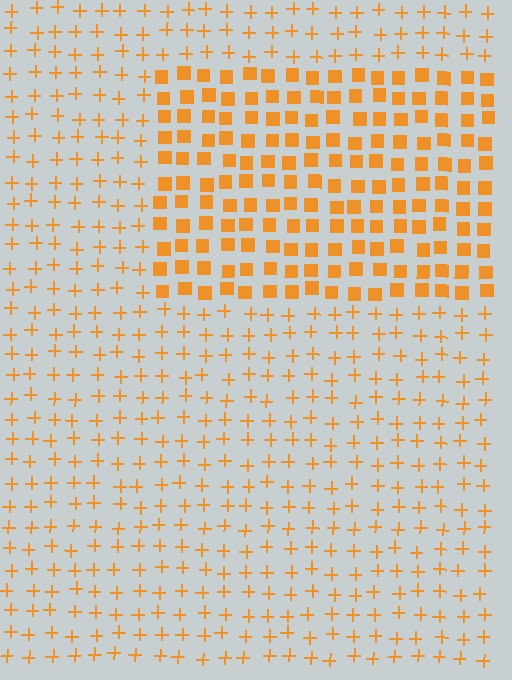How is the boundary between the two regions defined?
The boundary is defined by a change in element shape: squares inside vs. plus signs outside. All elements share the same color and spacing.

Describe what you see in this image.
The image is filled with small orange elements arranged in a uniform grid. A rectangle-shaped region contains squares, while the surrounding area contains plus signs. The boundary is defined purely by the change in element shape.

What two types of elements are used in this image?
The image uses squares inside the rectangle region and plus signs outside it.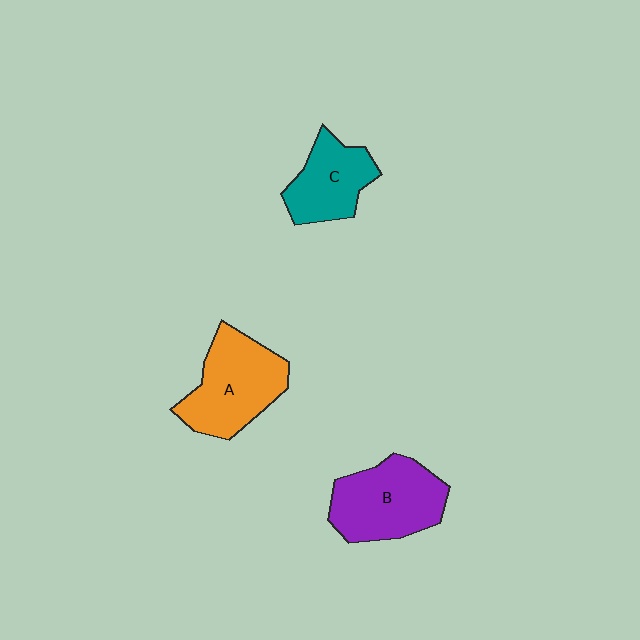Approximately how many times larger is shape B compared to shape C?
Approximately 1.4 times.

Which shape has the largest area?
Shape A (orange).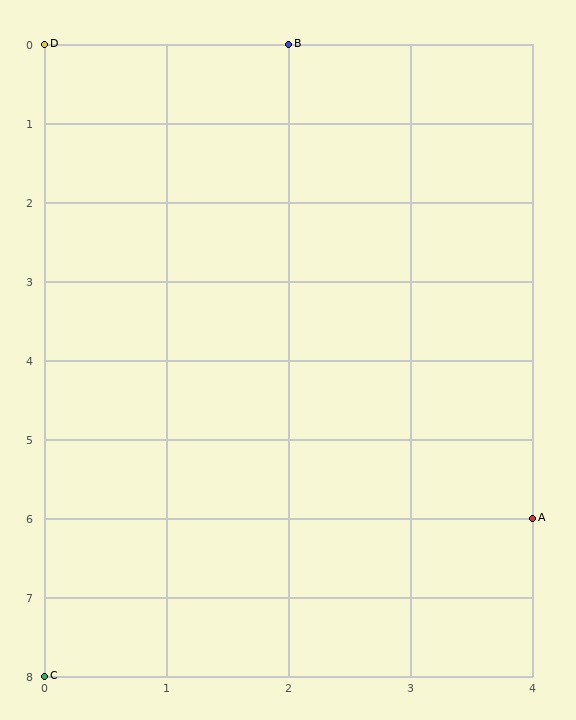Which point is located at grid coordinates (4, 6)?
Point A is at (4, 6).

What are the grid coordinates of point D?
Point D is at grid coordinates (0, 0).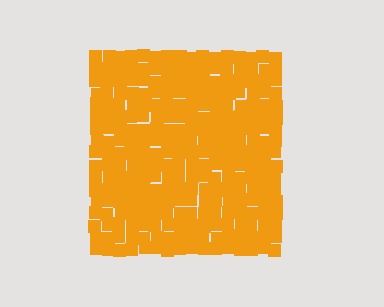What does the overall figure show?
The overall figure shows a square.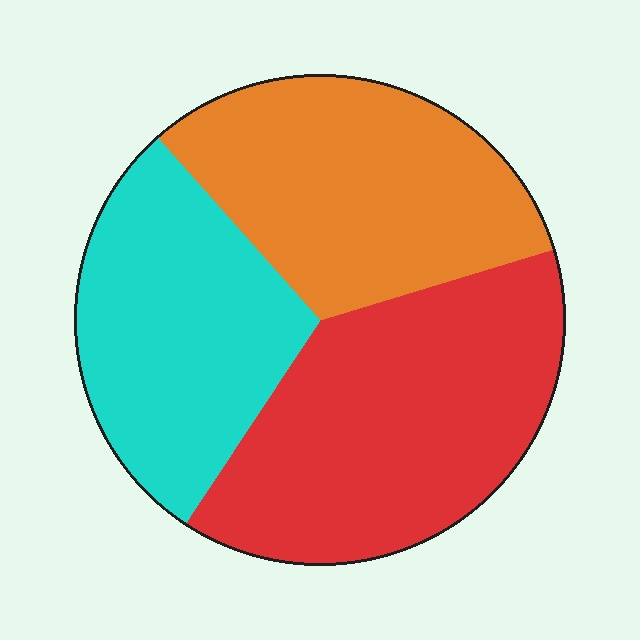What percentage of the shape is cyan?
Cyan covers roughly 30% of the shape.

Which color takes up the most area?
Red, at roughly 40%.